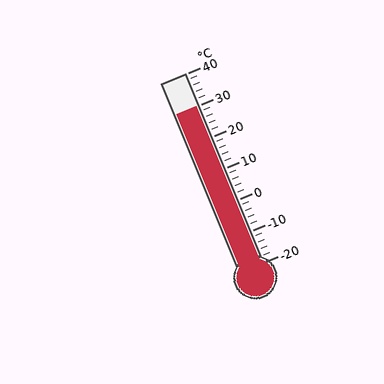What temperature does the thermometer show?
The thermometer shows approximately 30°C.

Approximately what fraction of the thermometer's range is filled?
The thermometer is filled to approximately 85% of its range.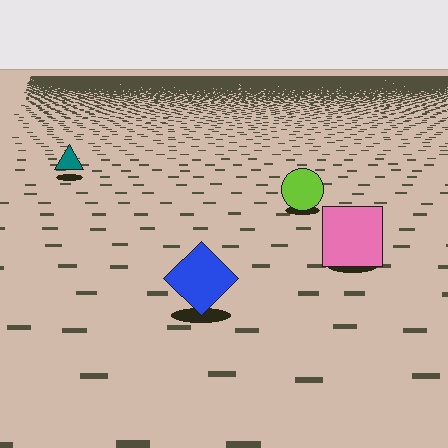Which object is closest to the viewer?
The blue diamond is closest. The texture marks near it are larger and more spread out.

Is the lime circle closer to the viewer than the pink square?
No. The pink square is closer — you can tell from the texture gradient: the ground texture is coarser near it.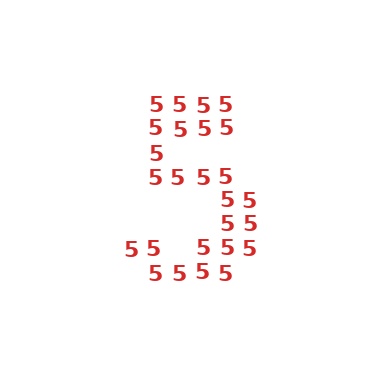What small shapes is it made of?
It is made of small digit 5's.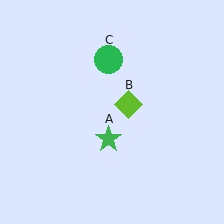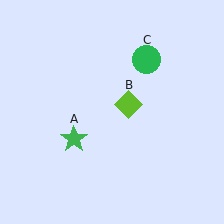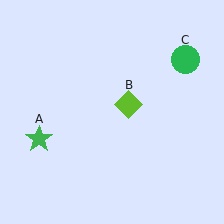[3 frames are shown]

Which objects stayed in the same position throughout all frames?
Lime diamond (object B) remained stationary.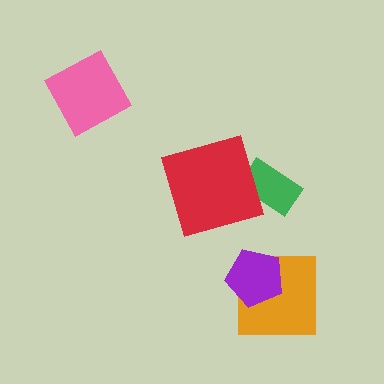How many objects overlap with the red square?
1 object overlaps with the red square.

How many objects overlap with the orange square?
1 object overlaps with the orange square.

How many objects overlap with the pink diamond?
0 objects overlap with the pink diamond.